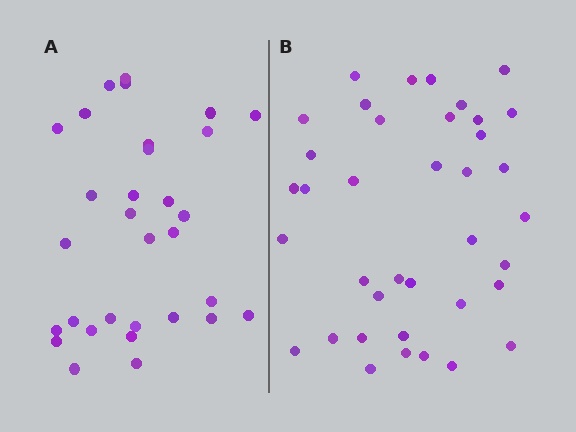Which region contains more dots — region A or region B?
Region B (the right region) has more dots.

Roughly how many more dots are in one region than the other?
Region B has roughly 8 or so more dots than region A.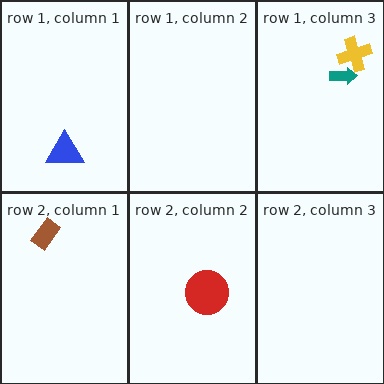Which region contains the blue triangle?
The row 1, column 1 region.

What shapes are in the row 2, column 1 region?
The brown rectangle.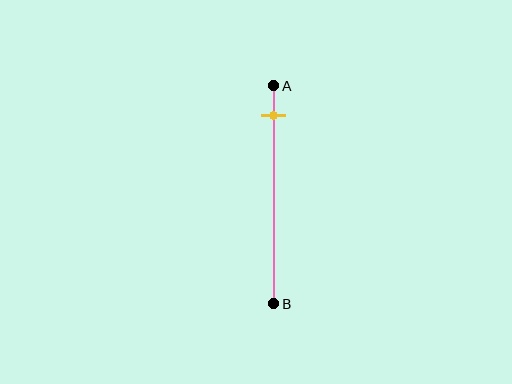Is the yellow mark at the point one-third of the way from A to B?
No, the mark is at about 15% from A, not at the 33% one-third point.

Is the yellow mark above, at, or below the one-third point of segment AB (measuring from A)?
The yellow mark is above the one-third point of segment AB.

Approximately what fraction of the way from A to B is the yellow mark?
The yellow mark is approximately 15% of the way from A to B.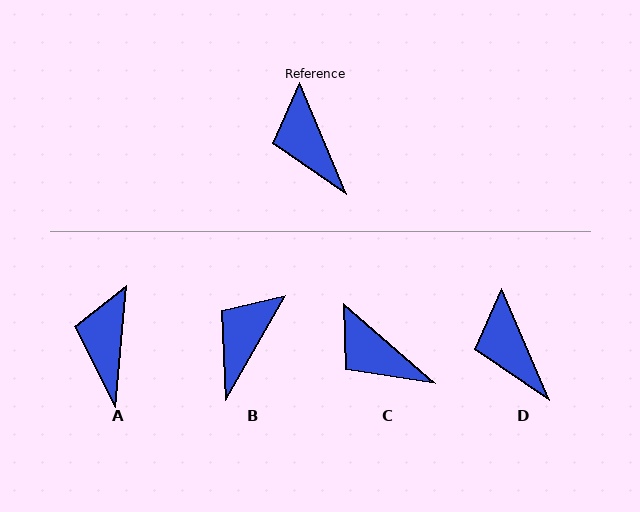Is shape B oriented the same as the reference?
No, it is off by about 52 degrees.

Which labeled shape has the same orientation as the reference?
D.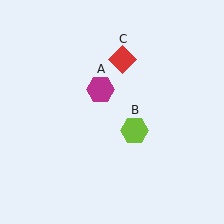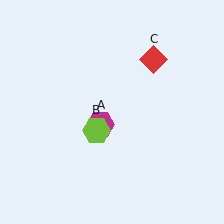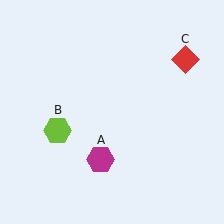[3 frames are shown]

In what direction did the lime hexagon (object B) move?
The lime hexagon (object B) moved left.